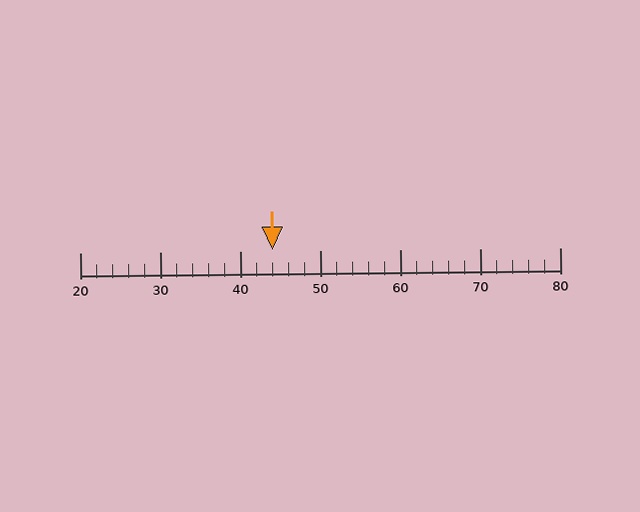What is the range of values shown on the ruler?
The ruler shows values from 20 to 80.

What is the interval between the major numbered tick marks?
The major tick marks are spaced 10 units apart.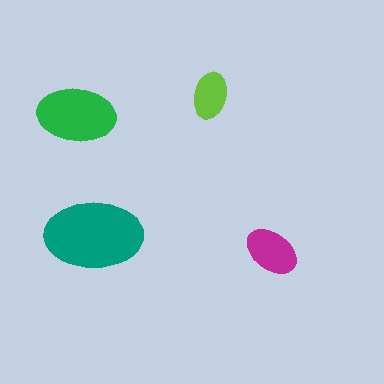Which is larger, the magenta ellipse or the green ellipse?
The green one.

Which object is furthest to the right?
The magenta ellipse is rightmost.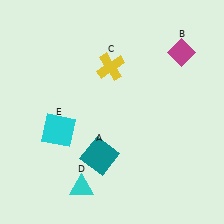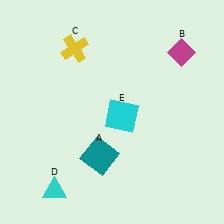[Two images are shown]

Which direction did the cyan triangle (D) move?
The cyan triangle (D) moved left.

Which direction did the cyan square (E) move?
The cyan square (E) moved right.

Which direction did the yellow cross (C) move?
The yellow cross (C) moved left.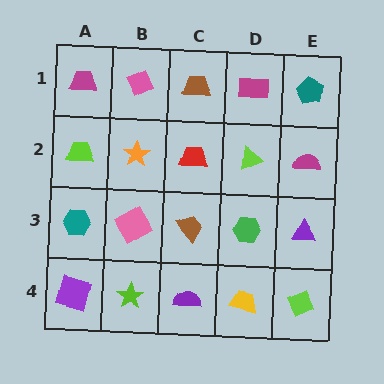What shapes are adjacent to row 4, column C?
A brown trapezoid (row 3, column C), a lime star (row 4, column B), a yellow trapezoid (row 4, column D).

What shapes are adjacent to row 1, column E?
A magenta semicircle (row 2, column E), a magenta rectangle (row 1, column D).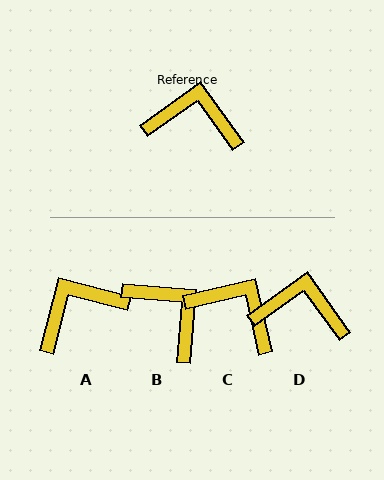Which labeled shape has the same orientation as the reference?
D.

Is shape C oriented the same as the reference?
No, it is off by about 23 degrees.